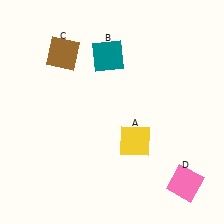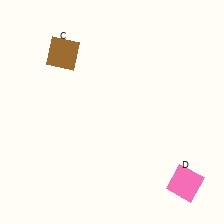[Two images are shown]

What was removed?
The teal square (B), the yellow square (A) were removed in Image 2.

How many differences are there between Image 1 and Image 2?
There are 2 differences between the two images.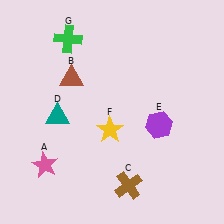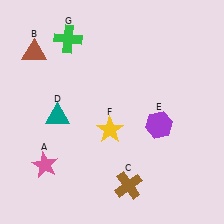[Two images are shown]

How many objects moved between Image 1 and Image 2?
1 object moved between the two images.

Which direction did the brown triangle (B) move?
The brown triangle (B) moved left.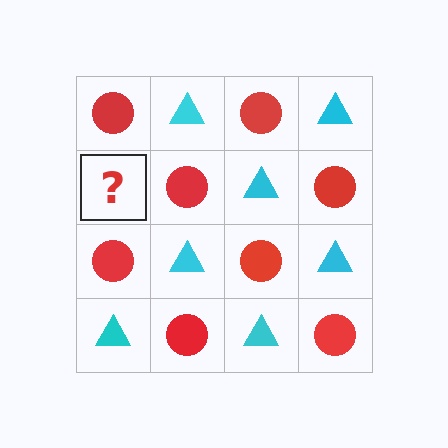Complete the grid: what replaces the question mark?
The question mark should be replaced with a cyan triangle.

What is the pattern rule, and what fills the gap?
The rule is that it alternates red circle and cyan triangle in a checkerboard pattern. The gap should be filled with a cyan triangle.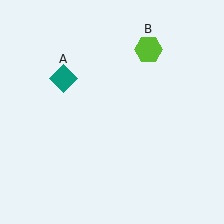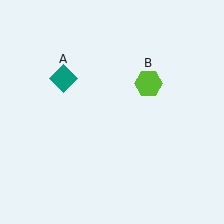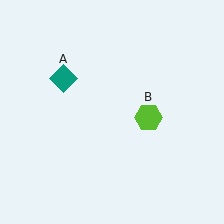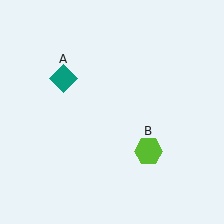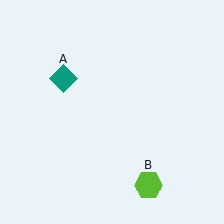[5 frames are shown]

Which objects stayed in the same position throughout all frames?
Teal diamond (object A) remained stationary.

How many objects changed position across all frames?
1 object changed position: lime hexagon (object B).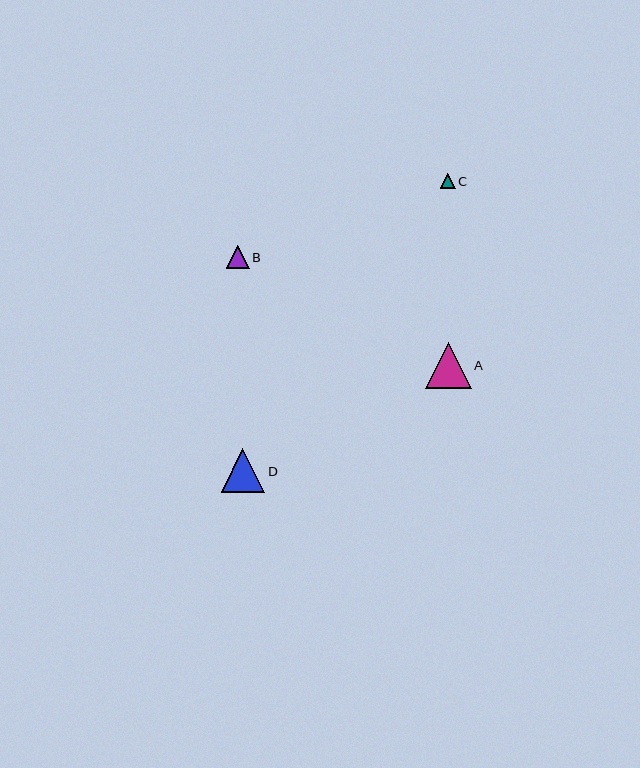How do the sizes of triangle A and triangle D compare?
Triangle A and triangle D are approximately the same size.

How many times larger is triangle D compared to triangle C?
Triangle D is approximately 2.9 times the size of triangle C.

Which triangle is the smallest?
Triangle C is the smallest with a size of approximately 15 pixels.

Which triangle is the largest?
Triangle A is the largest with a size of approximately 45 pixels.